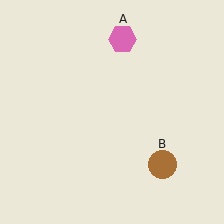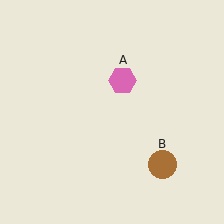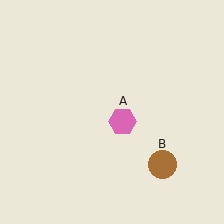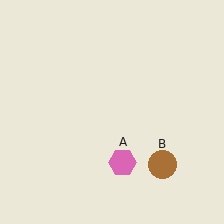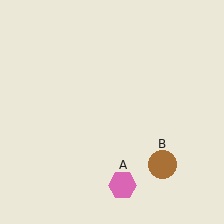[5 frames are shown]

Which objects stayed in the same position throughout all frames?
Brown circle (object B) remained stationary.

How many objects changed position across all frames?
1 object changed position: pink hexagon (object A).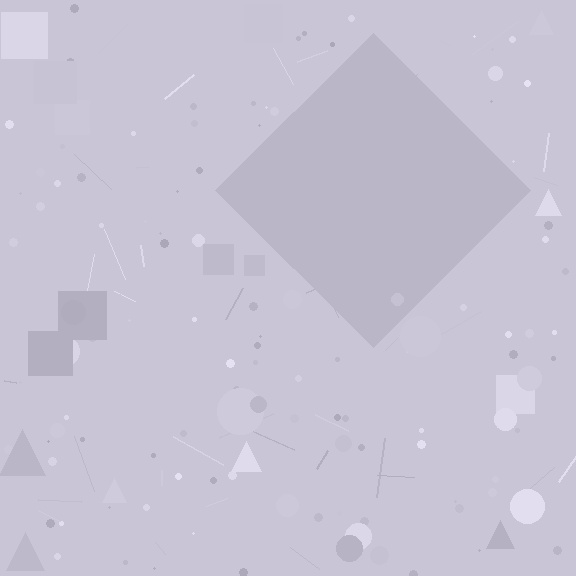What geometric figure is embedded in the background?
A diamond is embedded in the background.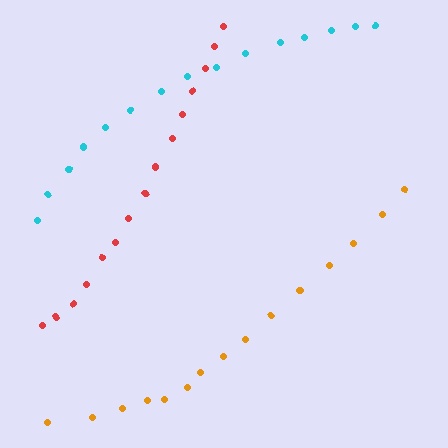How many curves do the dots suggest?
There are 3 distinct paths.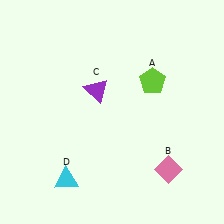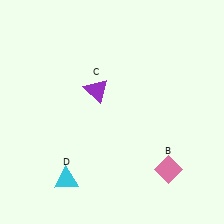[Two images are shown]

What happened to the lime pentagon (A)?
The lime pentagon (A) was removed in Image 2. It was in the top-right area of Image 1.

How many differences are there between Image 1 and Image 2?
There is 1 difference between the two images.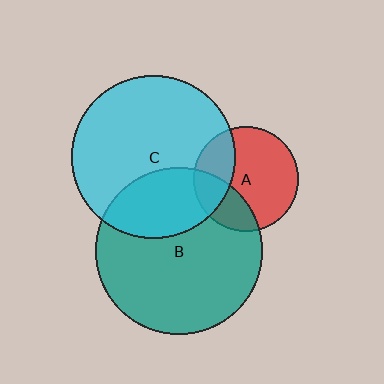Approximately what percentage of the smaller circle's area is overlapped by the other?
Approximately 25%.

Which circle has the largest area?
Circle B (teal).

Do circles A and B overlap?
Yes.